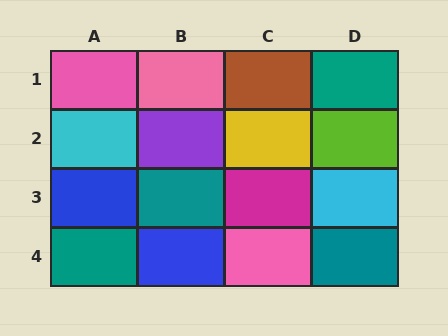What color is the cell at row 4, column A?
Teal.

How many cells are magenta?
1 cell is magenta.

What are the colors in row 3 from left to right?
Blue, teal, magenta, cyan.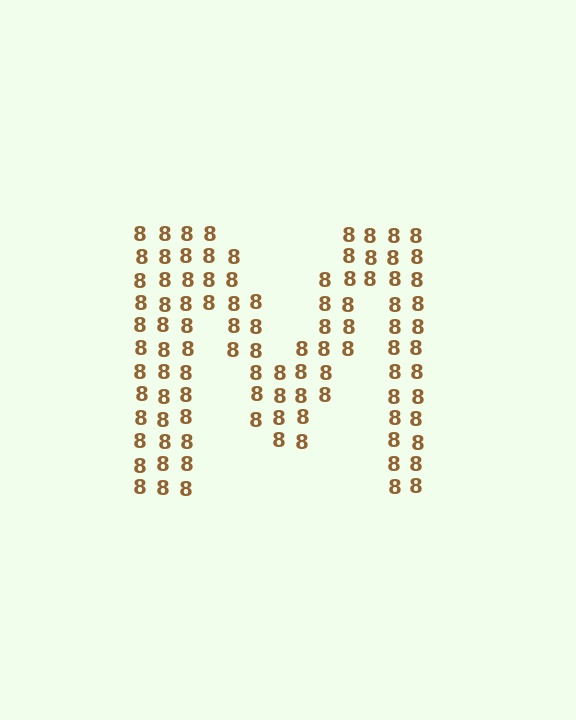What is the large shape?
The large shape is the letter M.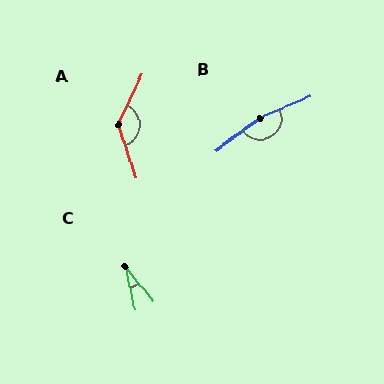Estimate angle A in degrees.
Approximately 136 degrees.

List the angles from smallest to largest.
C (26°), A (136°), B (166°).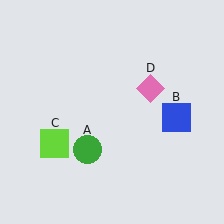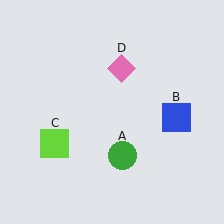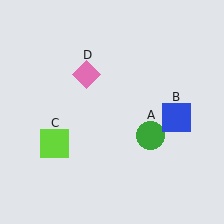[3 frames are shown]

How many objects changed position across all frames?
2 objects changed position: green circle (object A), pink diamond (object D).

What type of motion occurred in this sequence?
The green circle (object A), pink diamond (object D) rotated counterclockwise around the center of the scene.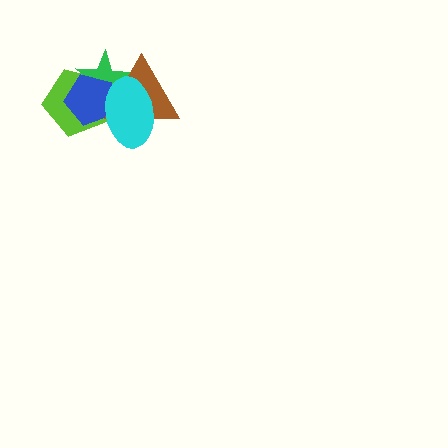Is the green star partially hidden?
Yes, it is partially covered by another shape.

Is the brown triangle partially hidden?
Yes, it is partially covered by another shape.